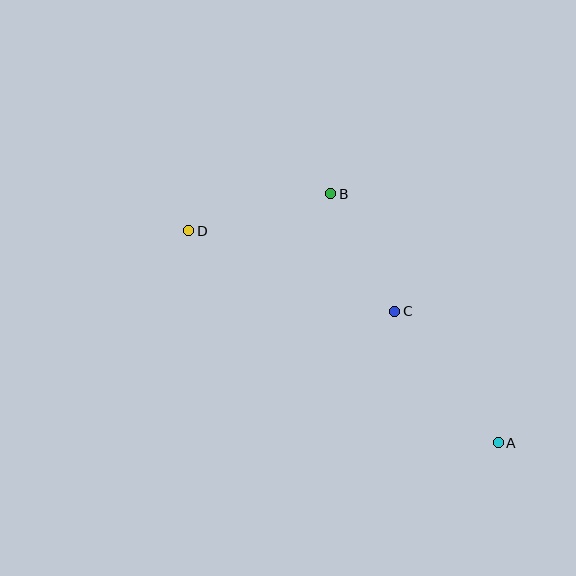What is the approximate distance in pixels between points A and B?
The distance between A and B is approximately 300 pixels.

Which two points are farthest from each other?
Points A and D are farthest from each other.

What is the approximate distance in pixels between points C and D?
The distance between C and D is approximately 221 pixels.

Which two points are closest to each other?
Points B and C are closest to each other.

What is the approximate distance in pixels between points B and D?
The distance between B and D is approximately 146 pixels.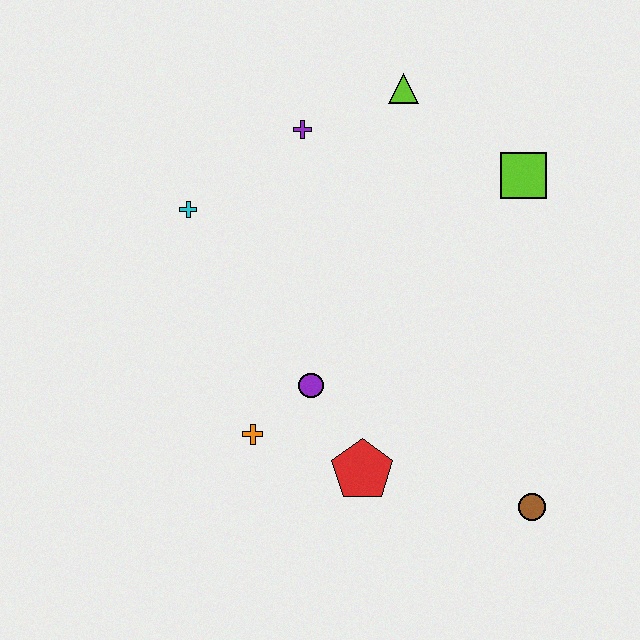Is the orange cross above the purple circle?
No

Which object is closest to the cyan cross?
The purple cross is closest to the cyan cross.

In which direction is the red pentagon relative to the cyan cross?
The red pentagon is below the cyan cross.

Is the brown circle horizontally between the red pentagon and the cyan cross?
No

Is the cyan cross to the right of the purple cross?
No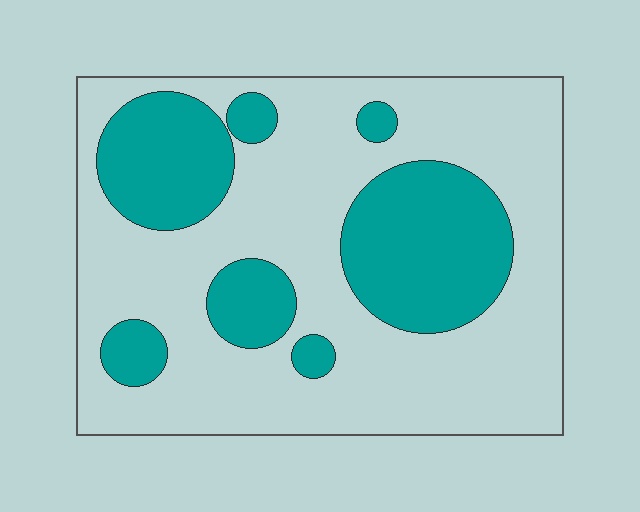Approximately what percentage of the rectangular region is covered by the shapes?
Approximately 30%.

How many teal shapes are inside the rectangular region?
7.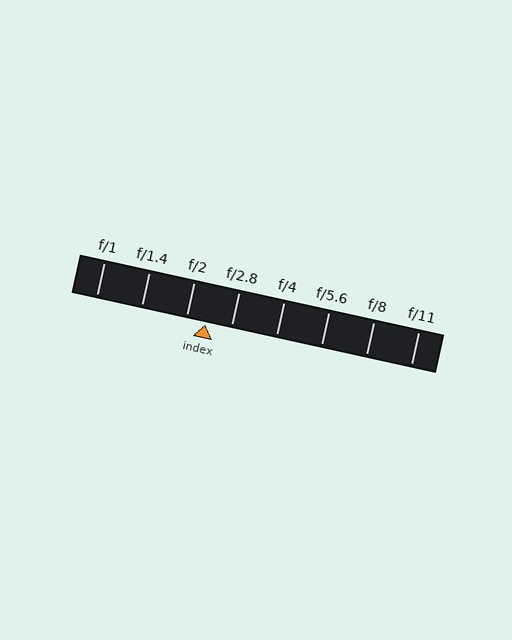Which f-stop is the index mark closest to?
The index mark is closest to f/2.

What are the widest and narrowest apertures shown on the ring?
The widest aperture shown is f/1 and the narrowest is f/11.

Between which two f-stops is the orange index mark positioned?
The index mark is between f/2 and f/2.8.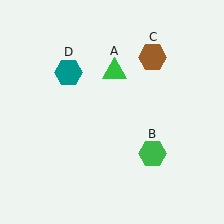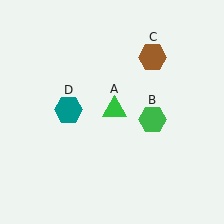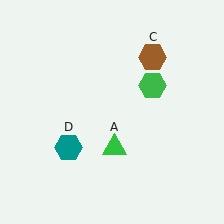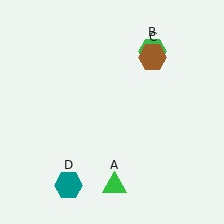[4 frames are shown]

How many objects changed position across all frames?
3 objects changed position: green triangle (object A), green hexagon (object B), teal hexagon (object D).